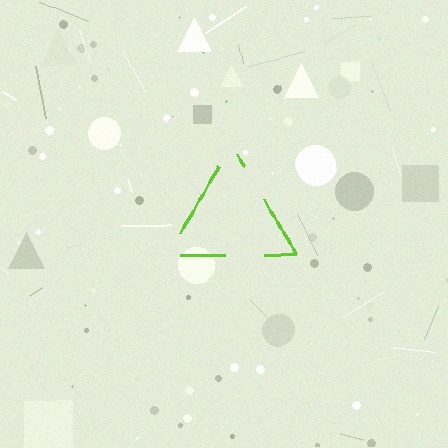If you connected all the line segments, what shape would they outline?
They would outline a triangle.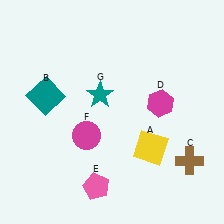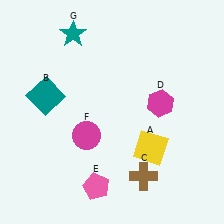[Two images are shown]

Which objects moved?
The objects that moved are: the brown cross (C), the teal star (G).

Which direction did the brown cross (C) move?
The brown cross (C) moved left.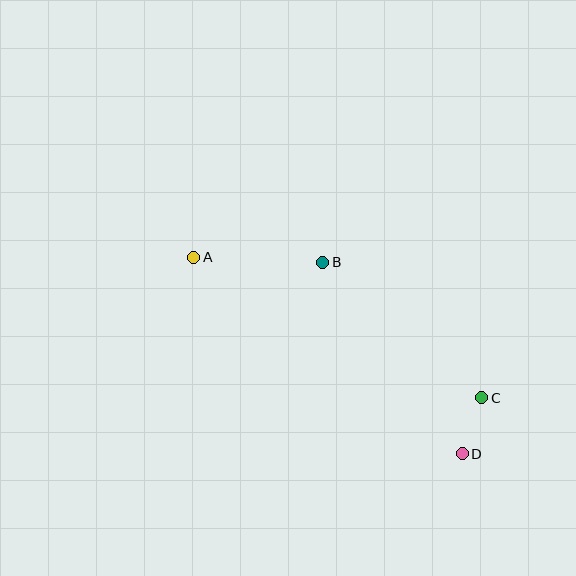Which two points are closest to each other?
Points C and D are closest to each other.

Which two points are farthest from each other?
Points A and D are farthest from each other.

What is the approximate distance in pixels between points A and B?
The distance between A and B is approximately 129 pixels.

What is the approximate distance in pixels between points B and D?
The distance between B and D is approximately 237 pixels.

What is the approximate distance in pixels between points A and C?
The distance between A and C is approximately 320 pixels.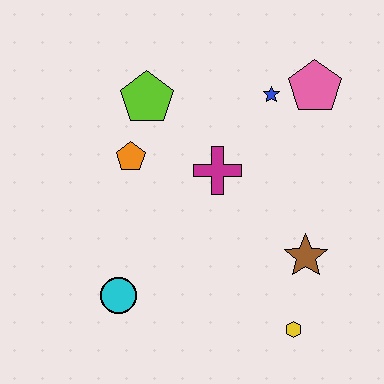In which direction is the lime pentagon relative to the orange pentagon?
The lime pentagon is above the orange pentagon.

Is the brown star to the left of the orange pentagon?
No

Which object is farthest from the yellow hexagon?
The lime pentagon is farthest from the yellow hexagon.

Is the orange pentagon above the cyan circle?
Yes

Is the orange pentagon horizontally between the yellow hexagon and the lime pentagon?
No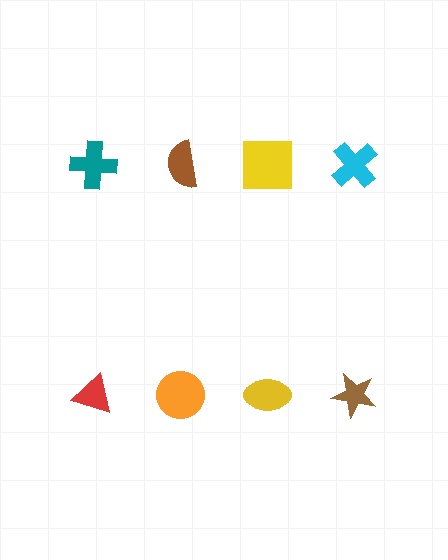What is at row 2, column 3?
A yellow ellipse.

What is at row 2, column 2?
An orange circle.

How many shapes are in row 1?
4 shapes.